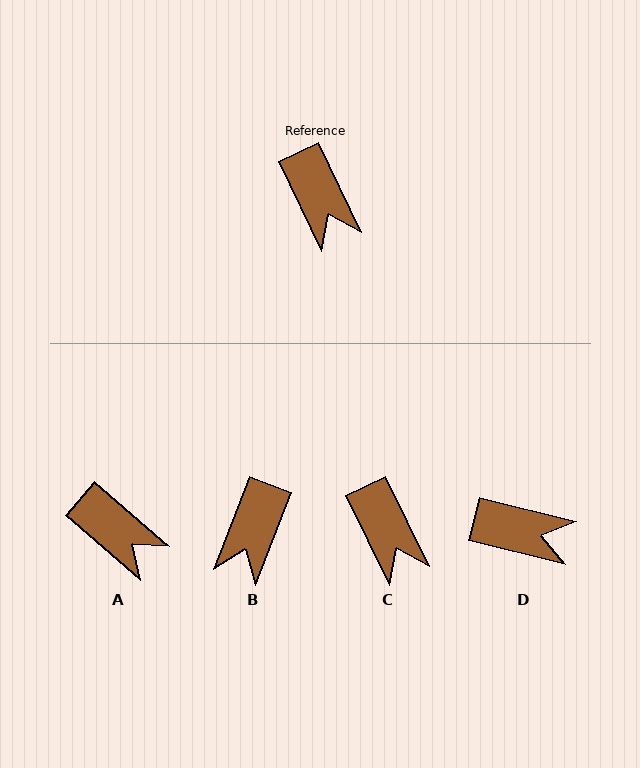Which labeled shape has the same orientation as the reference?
C.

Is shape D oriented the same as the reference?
No, it is off by about 50 degrees.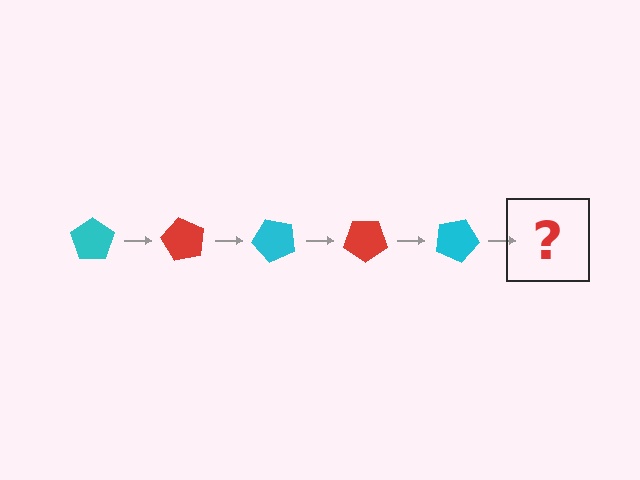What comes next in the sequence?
The next element should be a red pentagon, rotated 300 degrees from the start.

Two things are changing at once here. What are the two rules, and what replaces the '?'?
The two rules are that it rotates 60 degrees each step and the color cycles through cyan and red. The '?' should be a red pentagon, rotated 300 degrees from the start.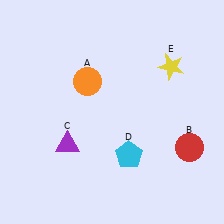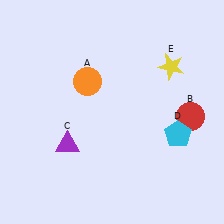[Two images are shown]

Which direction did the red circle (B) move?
The red circle (B) moved up.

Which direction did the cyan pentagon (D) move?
The cyan pentagon (D) moved right.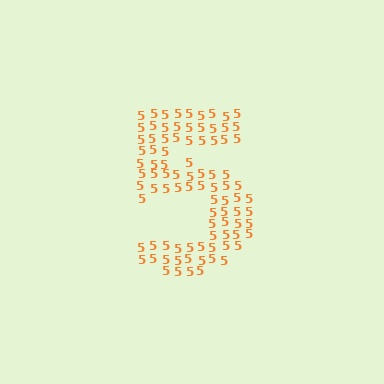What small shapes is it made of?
It is made of small digit 5's.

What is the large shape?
The large shape is the digit 5.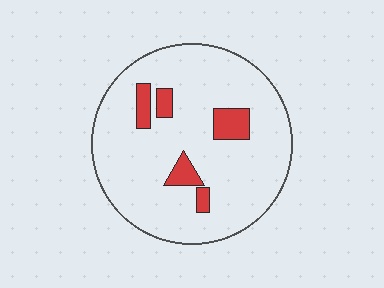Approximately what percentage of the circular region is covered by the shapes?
Approximately 10%.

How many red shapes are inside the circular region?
5.